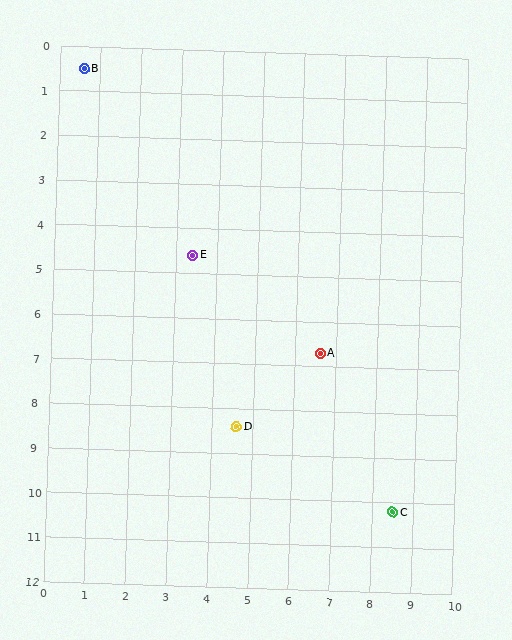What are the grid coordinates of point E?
Point E is at approximately (3.4, 4.6).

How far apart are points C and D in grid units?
Points C and D are about 4.3 grid units apart.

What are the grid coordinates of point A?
Point A is at approximately (6.6, 6.7).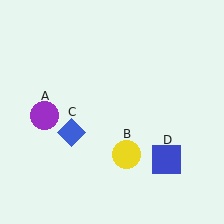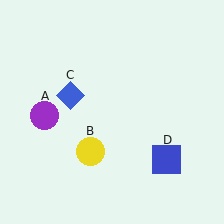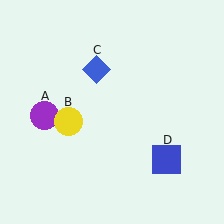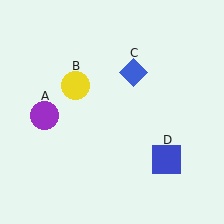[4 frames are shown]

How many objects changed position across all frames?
2 objects changed position: yellow circle (object B), blue diamond (object C).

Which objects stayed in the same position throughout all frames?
Purple circle (object A) and blue square (object D) remained stationary.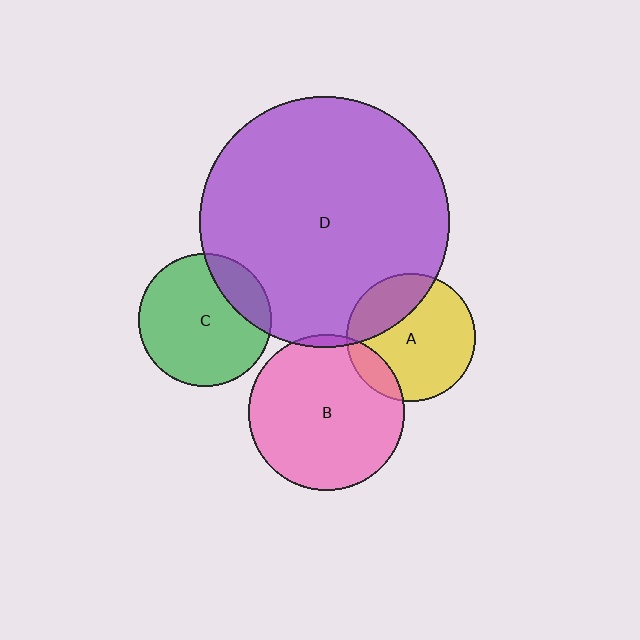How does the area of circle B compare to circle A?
Approximately 1.5 times.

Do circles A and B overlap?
Yes.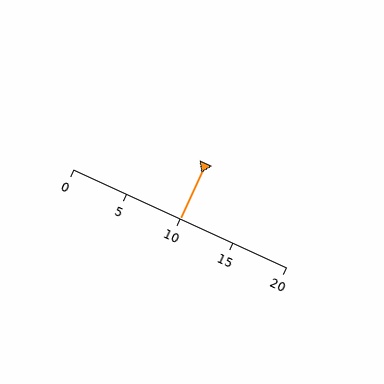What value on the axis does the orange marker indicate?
The marker indicates approximately 10.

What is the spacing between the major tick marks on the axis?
The major ticks are spaced 5 apart.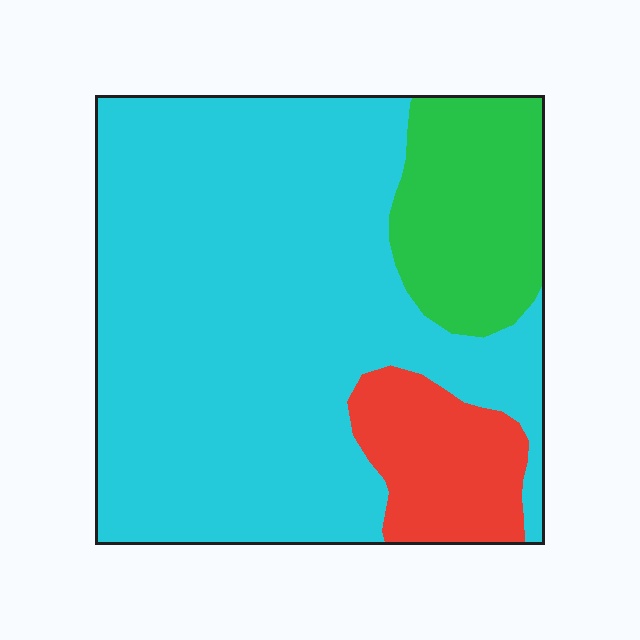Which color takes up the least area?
Red, at roughly 10%.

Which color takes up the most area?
Cyan, at roughly 70%.